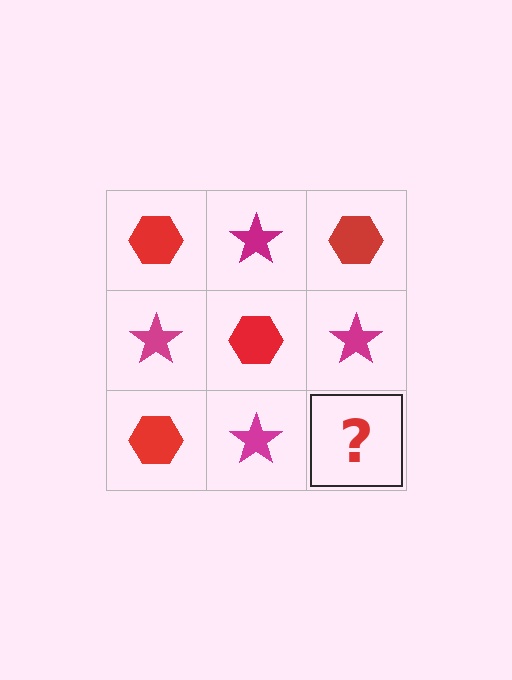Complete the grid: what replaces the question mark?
The question mark should be replaced with a red hexagon.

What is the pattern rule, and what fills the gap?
The rule is that it alternates red hexagon and magenta star in a checkerboard pattern. The gap should be filled with a red hexagon.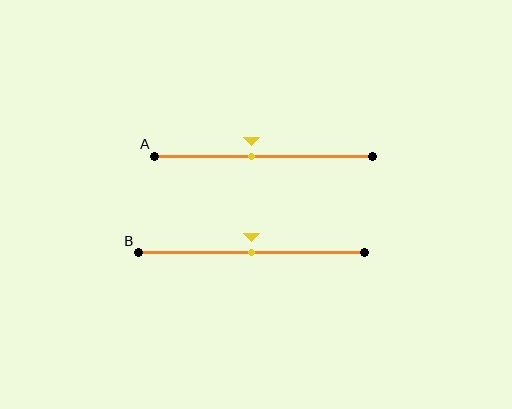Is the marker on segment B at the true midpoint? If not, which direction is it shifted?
Yes, the marker on segment B is at the true midpoint.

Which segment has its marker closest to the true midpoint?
Segment B has its marker closest to the true midpoint.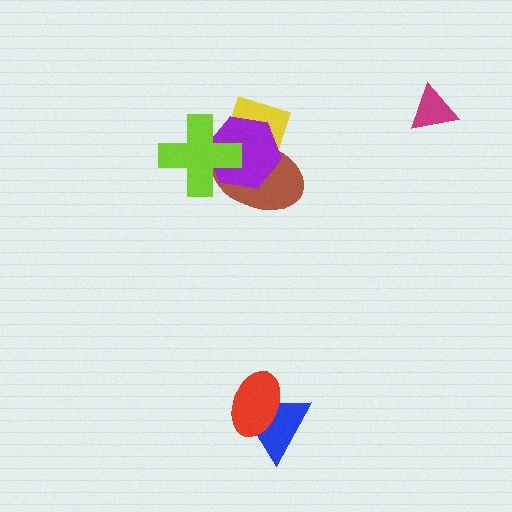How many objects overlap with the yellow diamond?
3 objects overlap with the yellow diamond.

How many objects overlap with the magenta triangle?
0 objects overlap with the magenta triangle.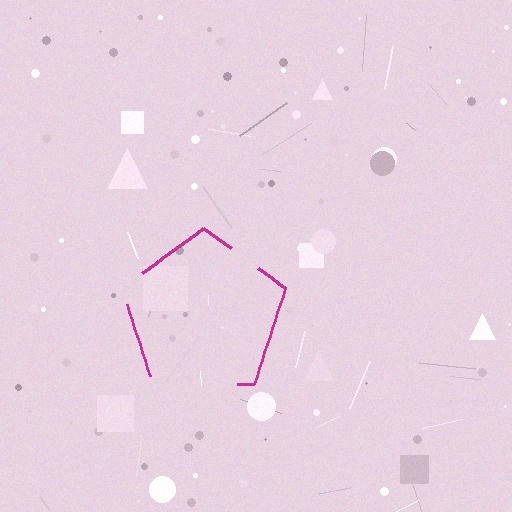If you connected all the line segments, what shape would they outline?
They would outline a pentagon.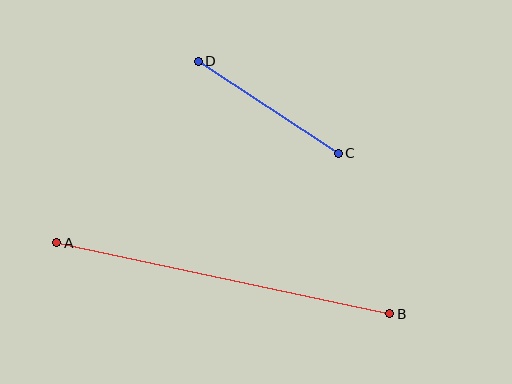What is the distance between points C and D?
The distance is approximately 168 pixels.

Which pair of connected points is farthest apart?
Points A and B are farthest apart.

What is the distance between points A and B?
The distance is approximately 340 pixels.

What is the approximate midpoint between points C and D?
The midpoint is at approximately (268, 107) pixels.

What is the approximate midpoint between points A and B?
The midpoint is at approximately (223, 278) pixels.